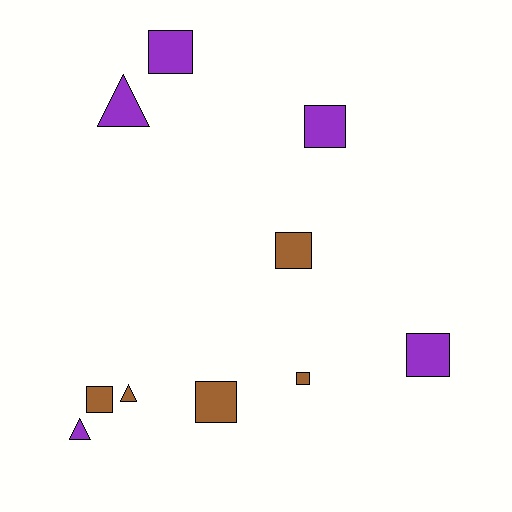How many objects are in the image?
There are 10 objects.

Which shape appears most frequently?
Square, with 7 objects.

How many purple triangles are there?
There are 2 purple triangles.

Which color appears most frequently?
Brown, with 5 objects.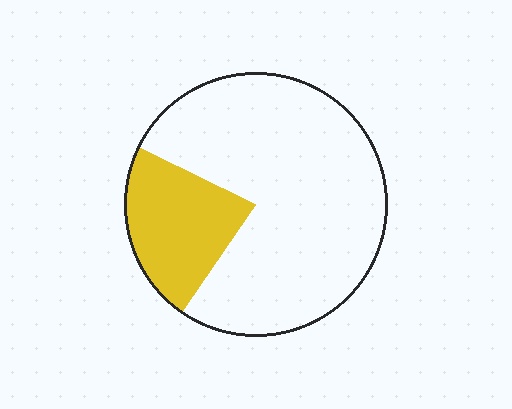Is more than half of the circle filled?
No.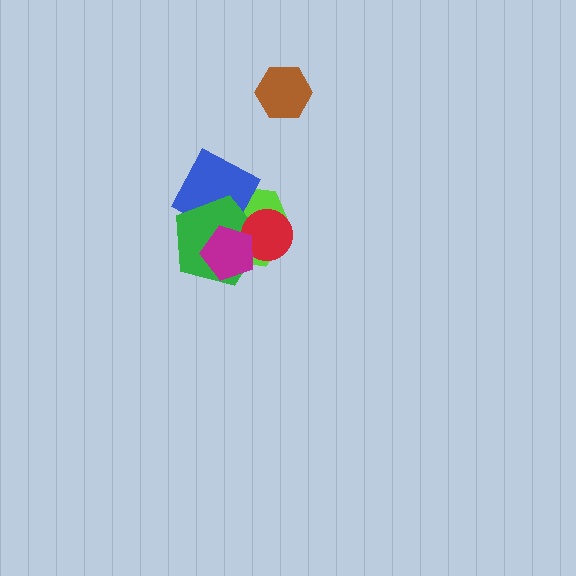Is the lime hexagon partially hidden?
Yes, it is partially covered by another shape.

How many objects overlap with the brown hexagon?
0 objects overlap with the brown hexagon.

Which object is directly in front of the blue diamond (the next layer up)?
The green pentagon is directly in front of the blue diamond.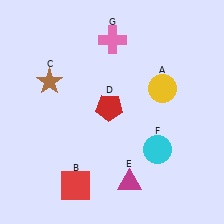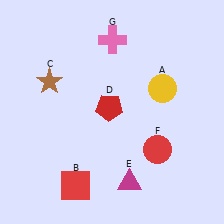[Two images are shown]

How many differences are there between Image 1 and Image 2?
There is 1 difference between the two images.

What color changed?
The circle (F) changed from cyan in Image 1 to red in Image 2.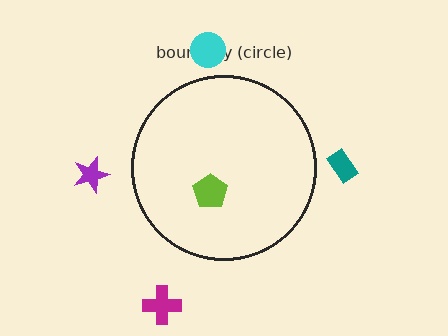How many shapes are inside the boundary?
1 inside, 4 outside.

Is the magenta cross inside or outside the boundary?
Outside.